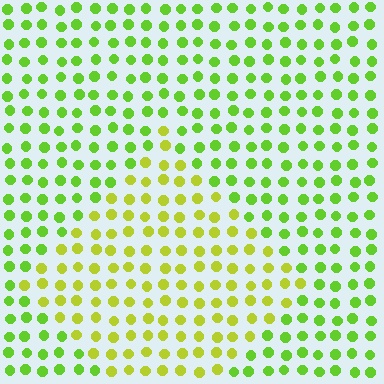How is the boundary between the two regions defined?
The boundary is defined purely by a slight shift in hue (about 30 degrees). Spacing, size, and orientation are identical on both sides.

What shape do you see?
I see a diamond.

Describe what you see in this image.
The image is filled with small lime elements in a uniform arrangement. A diamond-shaped region is visible where the elements are tinted to a slightly different hue, forming a subtle color boundary.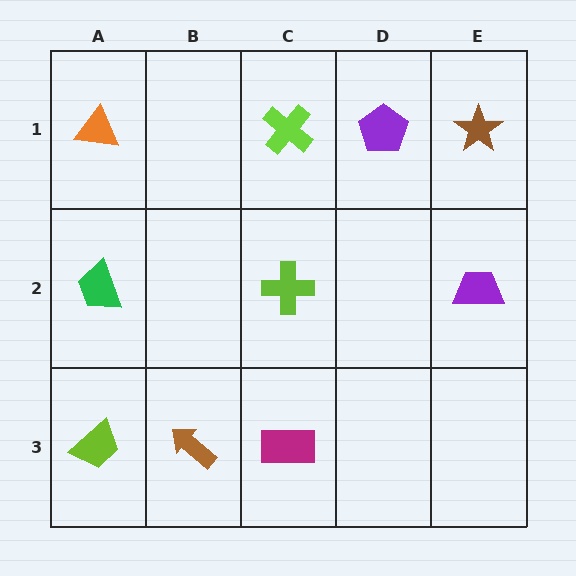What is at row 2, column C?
A lime cross.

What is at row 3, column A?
A lime trapezoid.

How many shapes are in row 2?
3 shapes.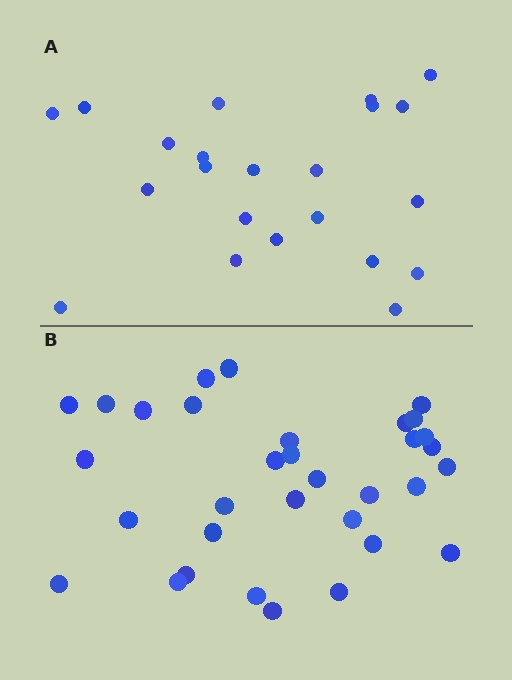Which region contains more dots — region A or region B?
Region B (the bottom region) has more dots.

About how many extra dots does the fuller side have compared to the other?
Region B has roughly 12 or so more dots than region A.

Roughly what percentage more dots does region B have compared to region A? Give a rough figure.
About 50% more.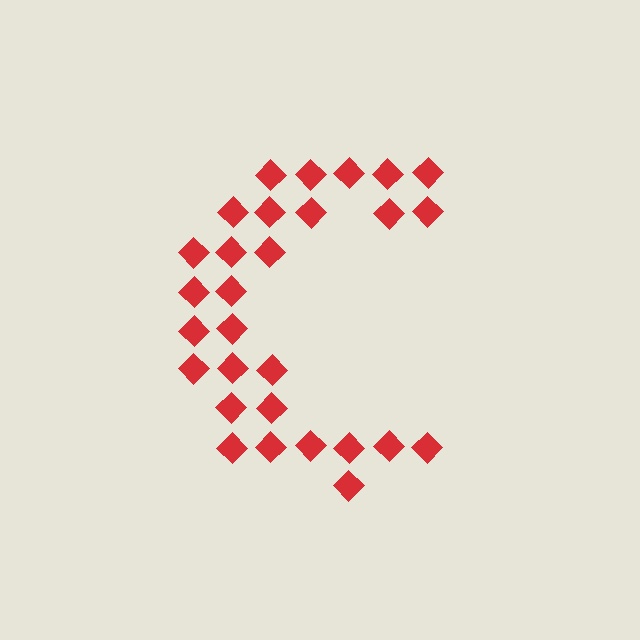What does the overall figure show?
The overall figure shows the letter C.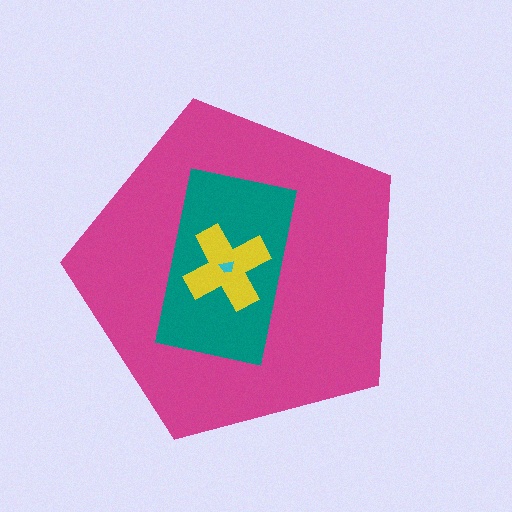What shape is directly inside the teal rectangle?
The yellow cross.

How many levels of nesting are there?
4.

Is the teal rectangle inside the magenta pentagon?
Yes.